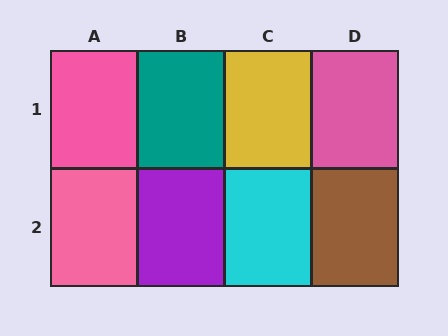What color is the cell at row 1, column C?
Yellow.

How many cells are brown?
1 cell is brown.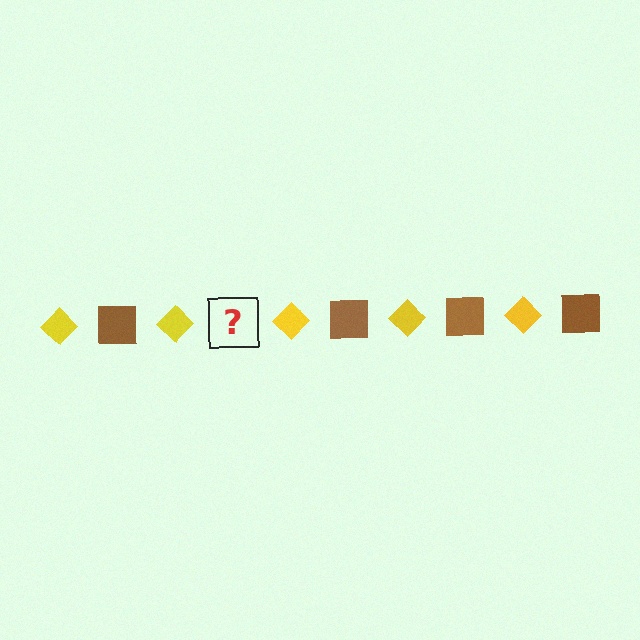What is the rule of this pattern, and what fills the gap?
The rule is that the pattern alternates between yellow diamond and brown square. The gap should be filled with a brown square.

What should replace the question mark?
The question mark should be replaced with a brown square.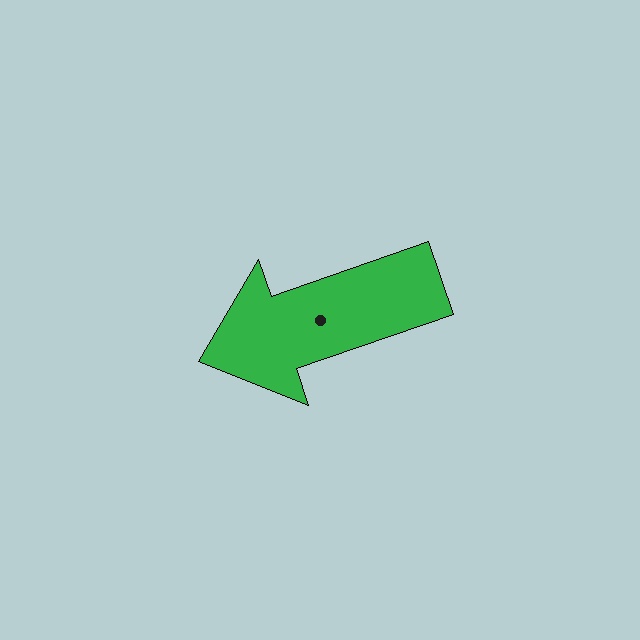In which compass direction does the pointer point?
West.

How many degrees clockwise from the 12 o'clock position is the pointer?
Approximately 251 degrees.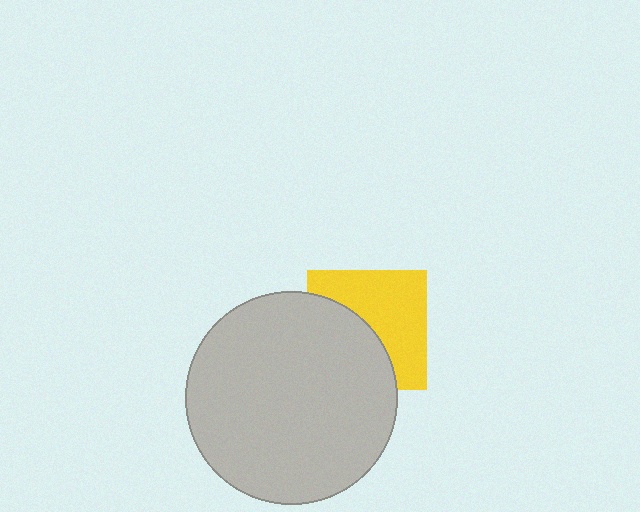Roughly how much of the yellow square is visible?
About half of it is visible (roughly 55%).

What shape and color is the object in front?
The object in front is a light gray circle.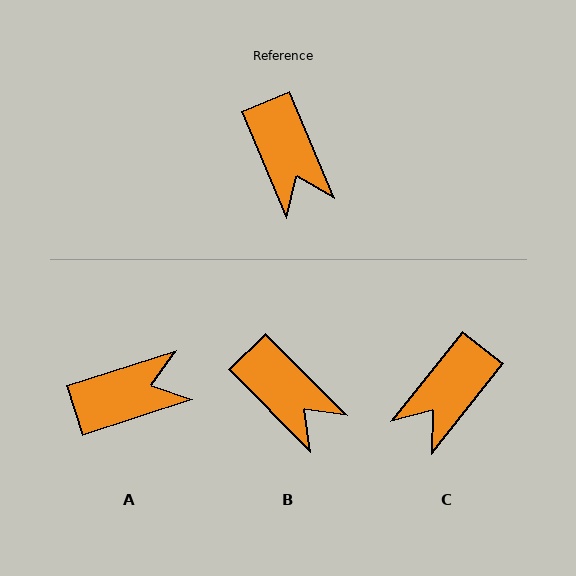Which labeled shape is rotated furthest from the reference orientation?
A, about 86 degrees away.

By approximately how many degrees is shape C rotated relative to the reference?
Approximately 61 degrees clockwise.